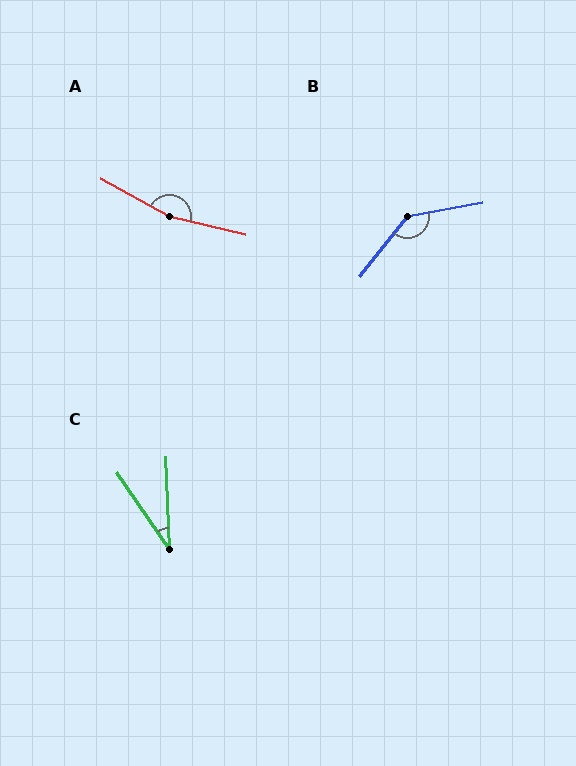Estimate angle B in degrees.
Approximately 139 degrees.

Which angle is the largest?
A, at approximately 164 degrees.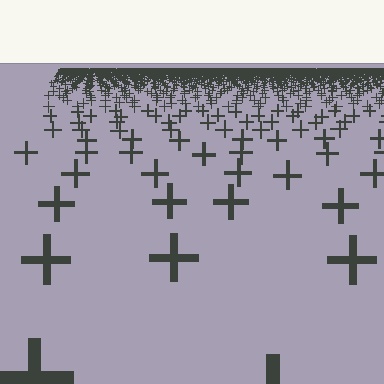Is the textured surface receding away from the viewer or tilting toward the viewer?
The surface is receding away from the viewer. Texture elements get smaller and denser toward the top.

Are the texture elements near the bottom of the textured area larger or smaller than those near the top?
Larger. Near the bottom, elements are closer to the viewer and appear at a bigger on-screen size.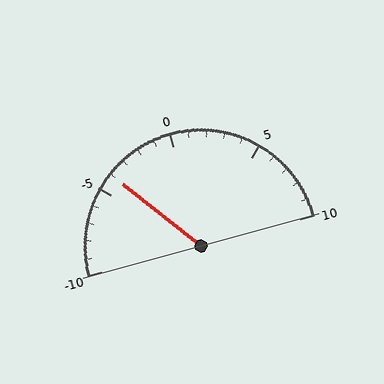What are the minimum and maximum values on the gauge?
The gauge ranges from -10 to 10.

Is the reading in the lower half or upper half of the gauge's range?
The reading is in the lower half of the range (-10 to 10).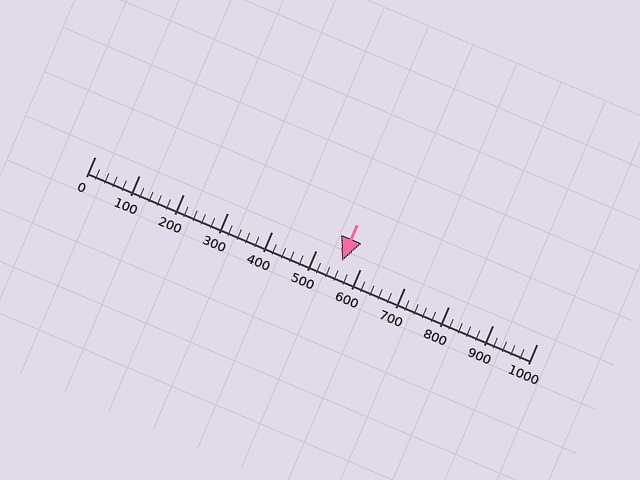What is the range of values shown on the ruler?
The ruler shows values from 0 to 1000.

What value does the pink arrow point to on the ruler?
The pink arrow points to approximately 560.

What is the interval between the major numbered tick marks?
The major tick marks are spaced 100 units apart.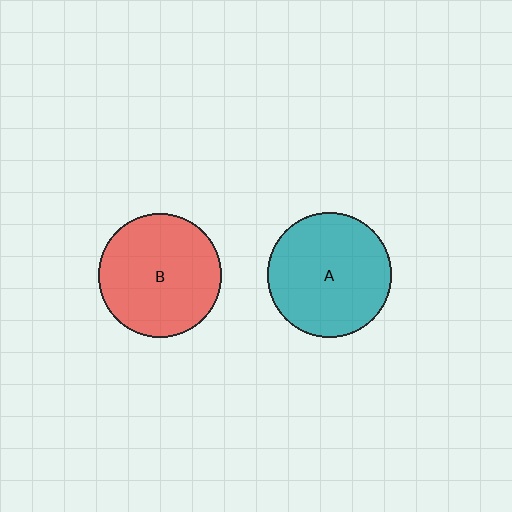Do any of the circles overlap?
No, none of the circles overlap.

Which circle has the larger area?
Circle A (teal).